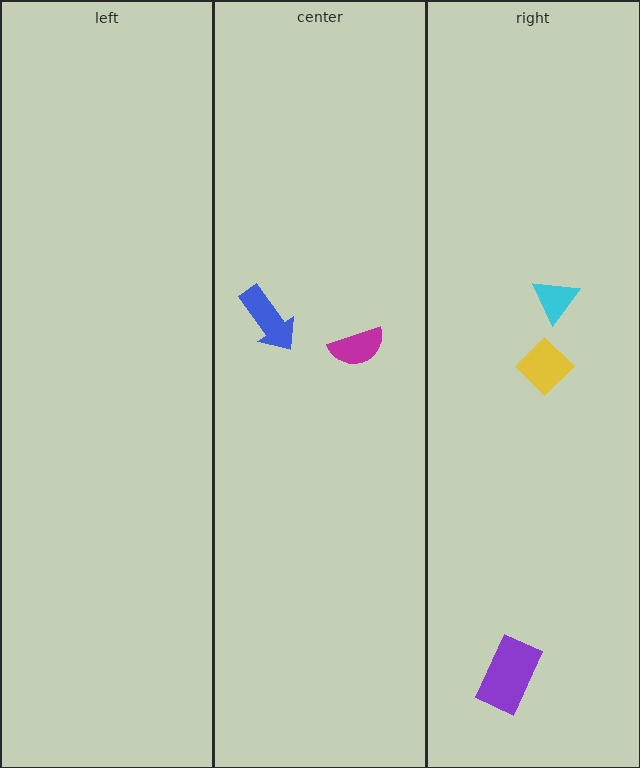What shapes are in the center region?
The blue arrow, the magenta semicircle.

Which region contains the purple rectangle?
The right region.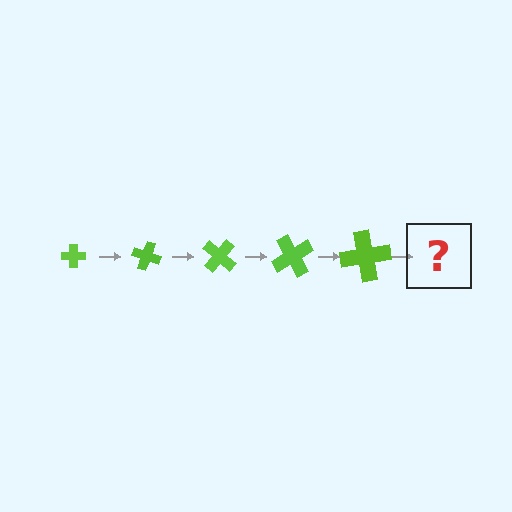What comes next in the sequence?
The next element should be a cross, larger than the previous one and rotated 100 degrees from the start.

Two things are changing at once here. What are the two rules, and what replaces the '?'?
The two rules are that the cross grows larger each step and it rotates 20 degrees each step. The '?' should be a cross, larger than the previous one and rotated 100 degrees from the start.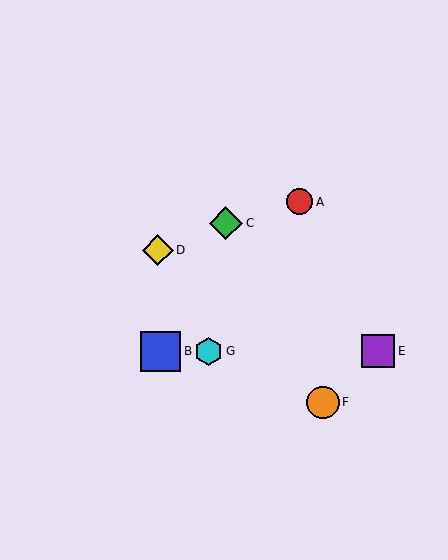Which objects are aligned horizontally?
Objects B, E, G are aligned horizontally.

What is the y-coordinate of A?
Object A is at y≈202.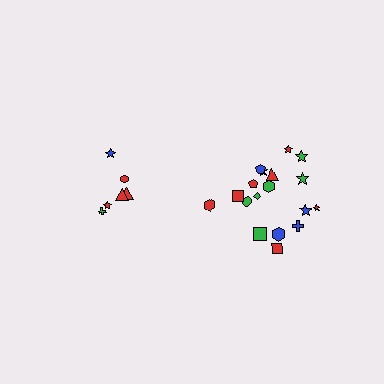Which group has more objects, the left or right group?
The right group.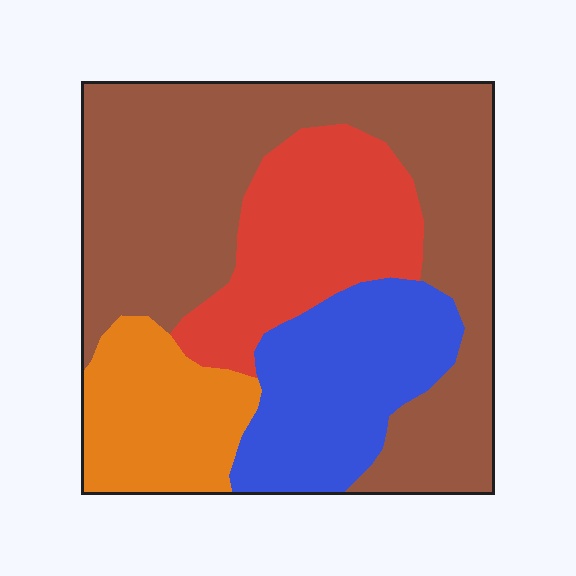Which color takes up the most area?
Brown, at roughly 45%.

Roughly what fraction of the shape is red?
Red covers around 20% of the shape.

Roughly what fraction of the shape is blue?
Blue takes up less than a quarter of the shape.